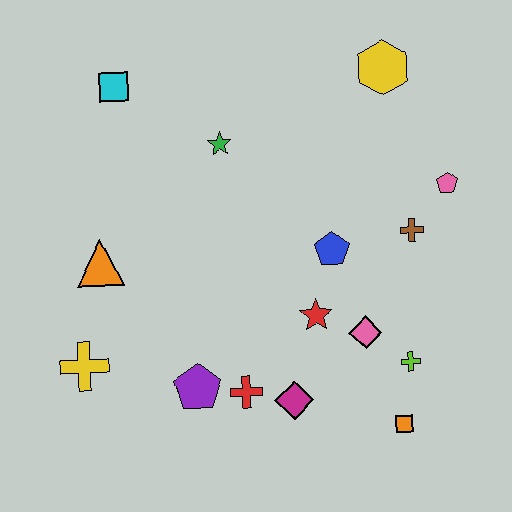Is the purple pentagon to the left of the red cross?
Yes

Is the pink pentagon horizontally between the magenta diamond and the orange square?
No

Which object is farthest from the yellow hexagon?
The yellow cross is farthest from the yellow hexagon.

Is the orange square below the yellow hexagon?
Yes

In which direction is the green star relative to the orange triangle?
The green star is to the right of the orange triangle.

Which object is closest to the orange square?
The lime cross is closest to the orange square.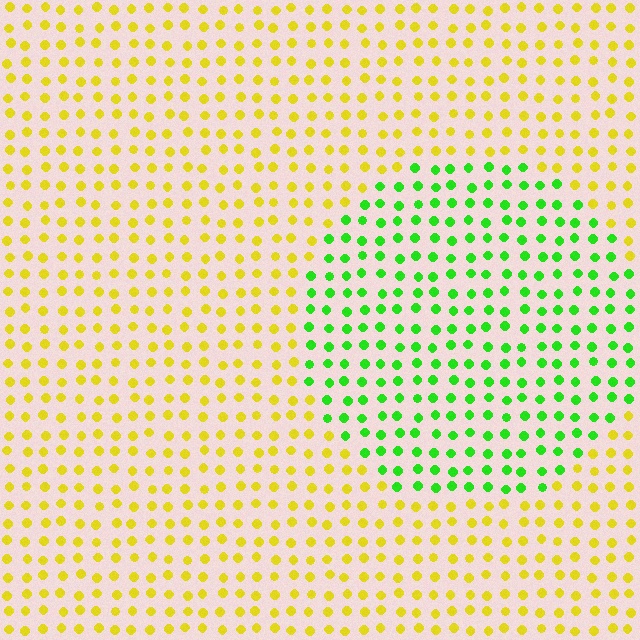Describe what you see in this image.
The image is filled with small yellow elements in a uniform arrangement. A circle-shaped region is visible where the elements are tinted to a slightly different hue, forming a subtle color boundary.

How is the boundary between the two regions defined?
The boundary is defined purely by a slight shift in hue (about 61 degrees). Spacing, size, and orientation are identical on both sides.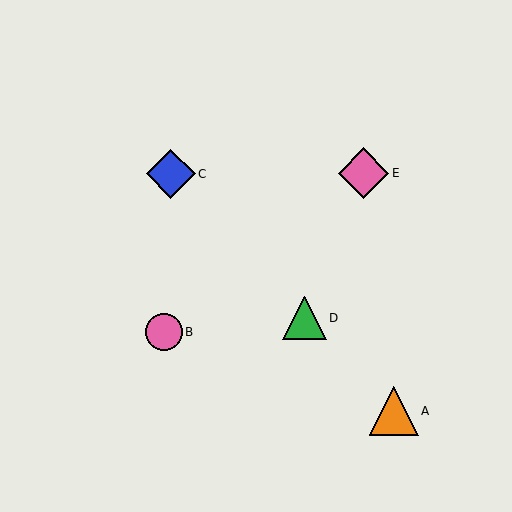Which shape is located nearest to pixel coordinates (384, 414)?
The orange triangle (labeled A) at (394, 411) is nearest to that location.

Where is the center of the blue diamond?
The center of the blue diamond is at (171, 174).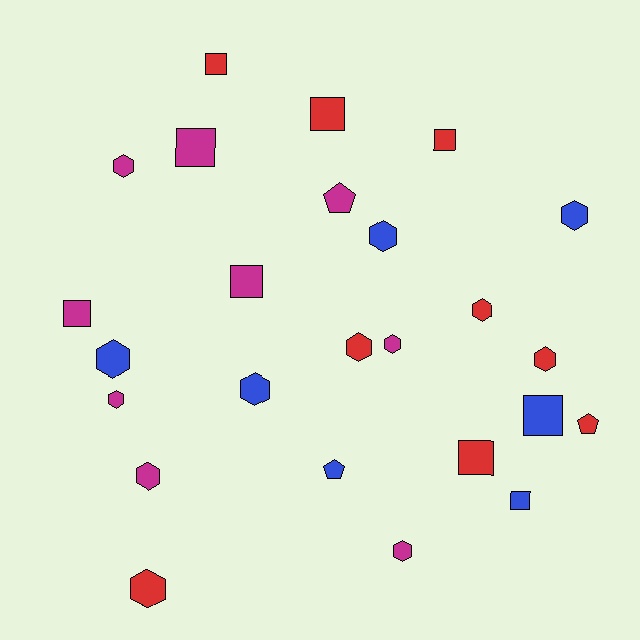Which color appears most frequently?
Red, with 9 objects.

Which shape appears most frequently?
Hexagon, with 13 objects.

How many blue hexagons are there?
There are 4 blue hexagons.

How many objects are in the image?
There are 25 objects.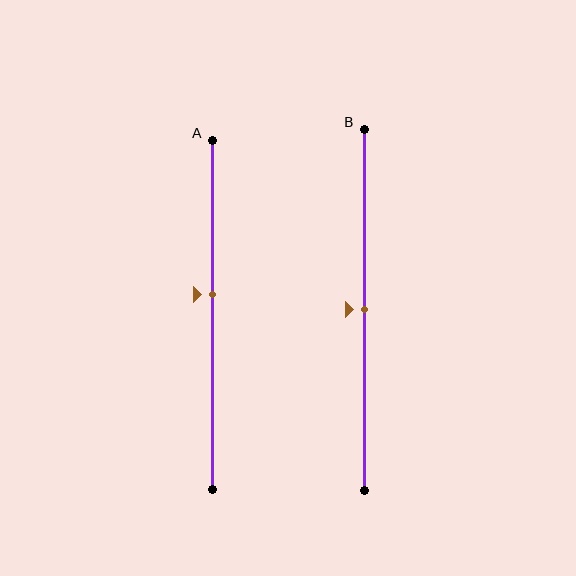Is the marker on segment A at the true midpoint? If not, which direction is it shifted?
No, the marker on segment A is shifted upward by about 6% of the segment length.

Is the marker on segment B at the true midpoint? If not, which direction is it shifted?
Yes, the marker on segment B is at the true midpoint.